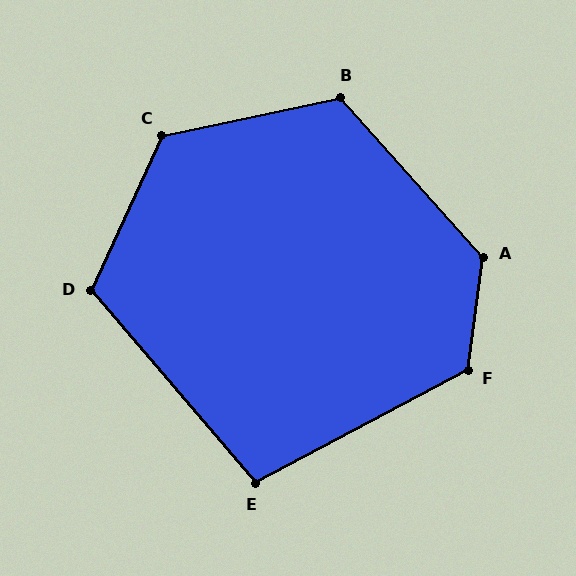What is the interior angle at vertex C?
Approximately 127 degrees (obtuse).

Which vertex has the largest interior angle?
A, at approximately 130 degrees.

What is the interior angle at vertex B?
Approximately 120 degrees (obtuse).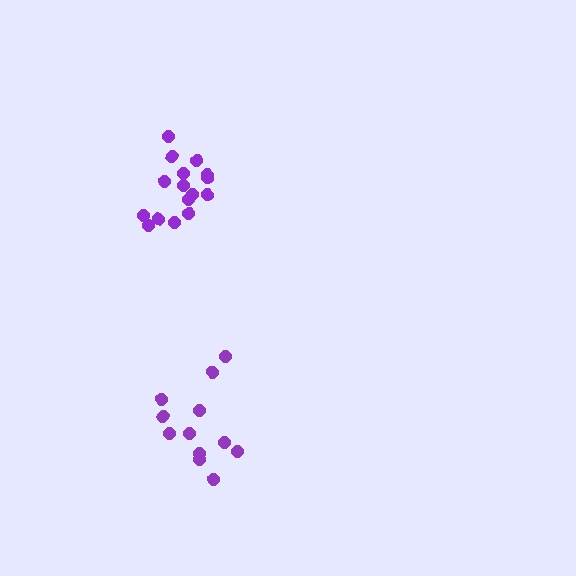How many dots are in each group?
Group 1: 12 dots, Group 2: 16 dots (28 total).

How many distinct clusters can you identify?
There are 2 distinct clusters.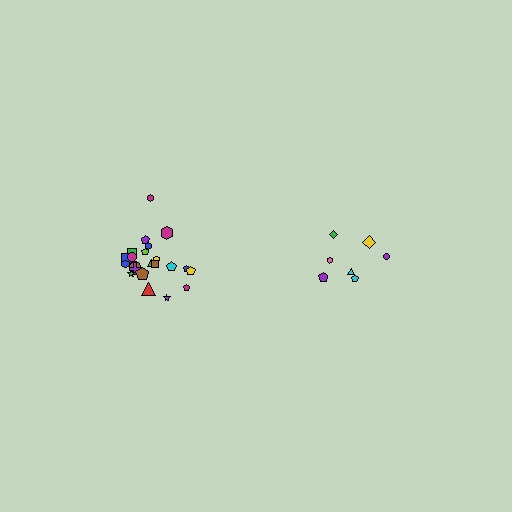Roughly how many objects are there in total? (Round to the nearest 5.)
Roughly 30 objects in total.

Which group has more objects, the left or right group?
The left group.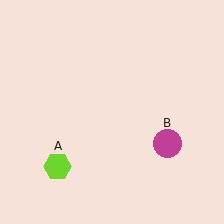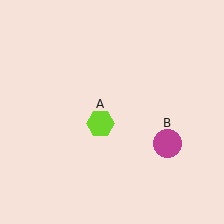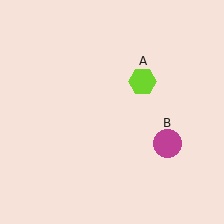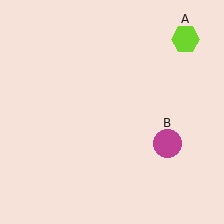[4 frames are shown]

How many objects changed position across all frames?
1 object changed position: lime hexagon (object A).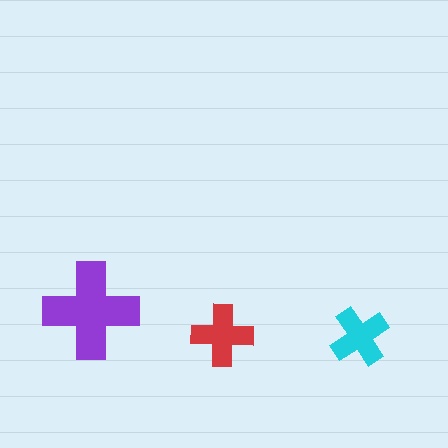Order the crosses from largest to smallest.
the purple one, the red one, the cyan one.